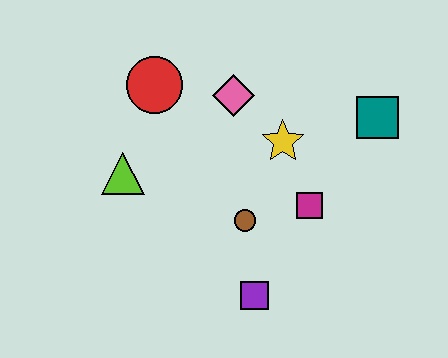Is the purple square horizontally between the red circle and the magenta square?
Yes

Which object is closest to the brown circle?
The magenta square is closest to the brown circle.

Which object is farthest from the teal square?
The lime triangle is farthest from the teal square.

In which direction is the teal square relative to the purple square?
The teal square is above the purple square.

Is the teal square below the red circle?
Yes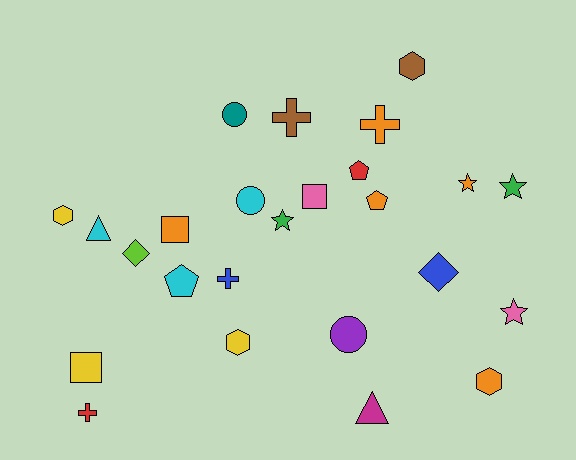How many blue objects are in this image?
There are 2 blue objects.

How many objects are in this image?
There are 25 objects.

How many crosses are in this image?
There are 4 crosses.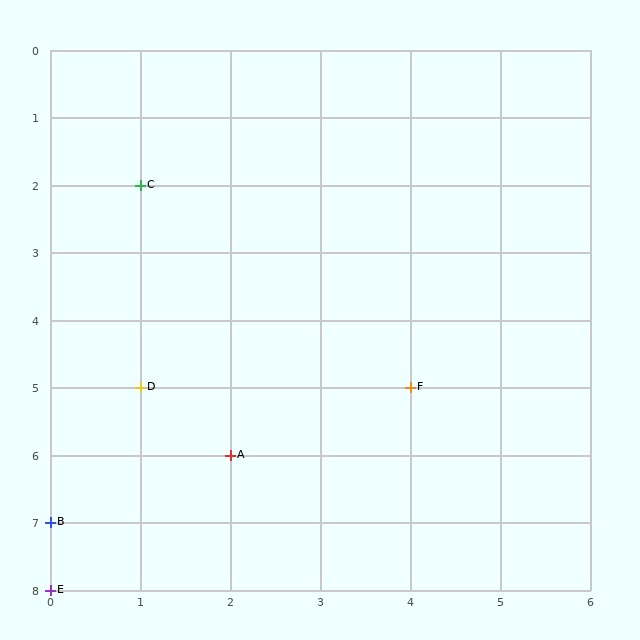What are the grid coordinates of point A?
Point A is at grid coordinates (2, 6).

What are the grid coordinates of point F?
Point F is at grid coordinates (4, 5).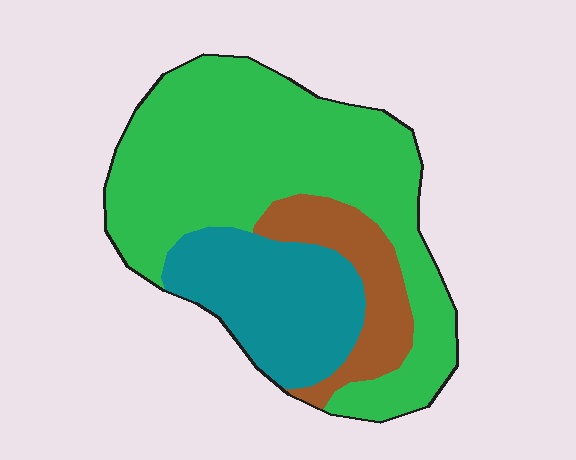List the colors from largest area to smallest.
From largest to smallest: green, teal, brown.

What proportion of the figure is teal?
Teal takes up about one quarter (1/4) of the figure.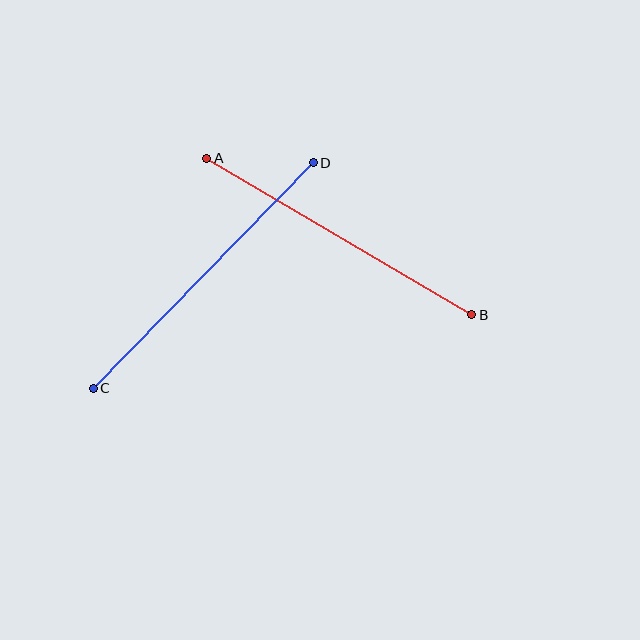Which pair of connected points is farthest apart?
Points C and D are farthest apart.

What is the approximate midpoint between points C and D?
The midpoint is at approximately (203, 276) pixels.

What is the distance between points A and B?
The distance is approximately 308 pixels.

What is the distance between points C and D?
The distance is approximately 315 pixels.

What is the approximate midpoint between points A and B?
The midpoint is at approximately (339, 236) pixels.